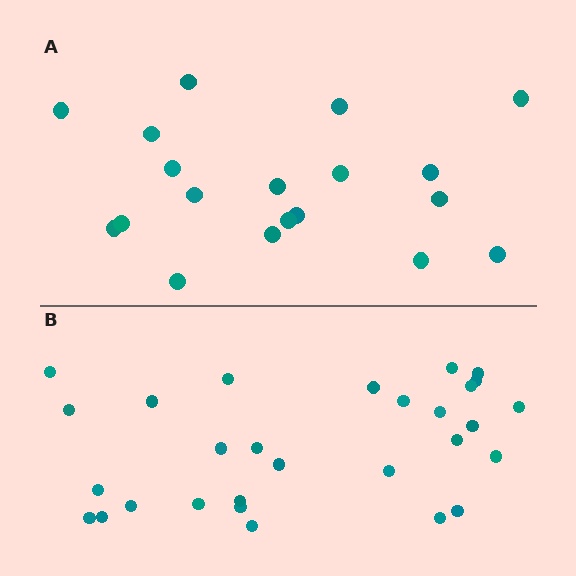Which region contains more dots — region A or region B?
Region B (the bottom region) has more dots.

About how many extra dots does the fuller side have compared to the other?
Region B has roughly 10 or so more dots than region A.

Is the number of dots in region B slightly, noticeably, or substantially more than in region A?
Region B has substantially more. The ratio is roughly 1.5 to 1.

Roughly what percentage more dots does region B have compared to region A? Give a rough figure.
About 55% more.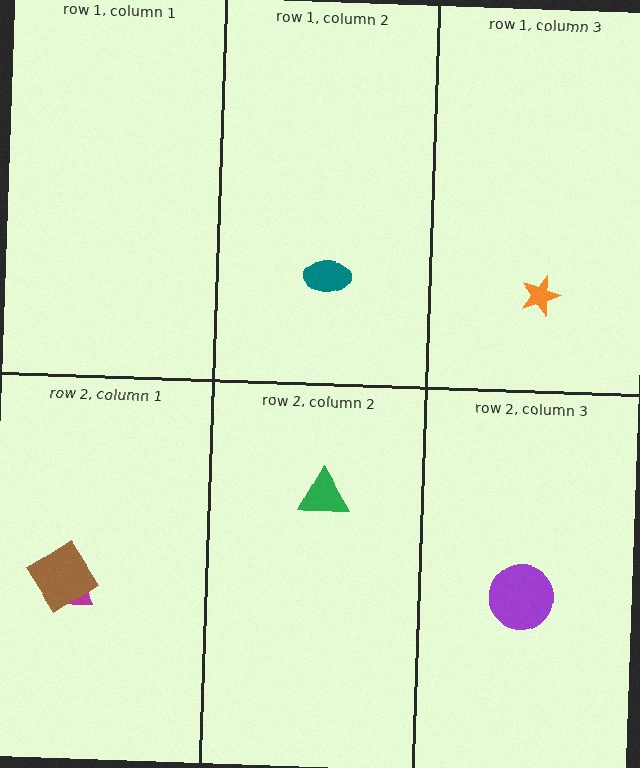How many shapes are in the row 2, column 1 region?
2.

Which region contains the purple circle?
The row 2, column 3 region.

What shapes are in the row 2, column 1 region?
The magenta trapezoid, the brown diamond.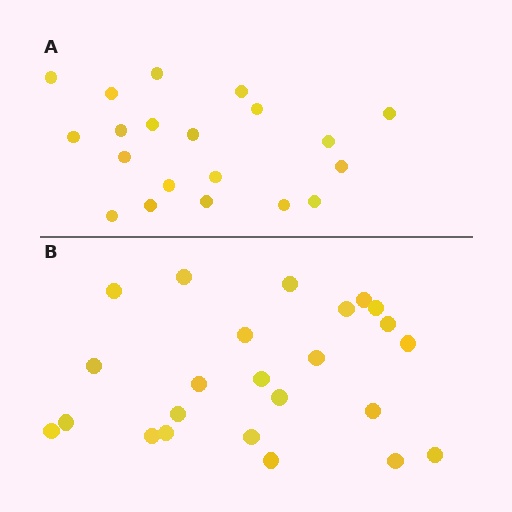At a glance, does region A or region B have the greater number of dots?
Region B (the bottom region) has more dots.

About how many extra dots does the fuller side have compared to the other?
Region B has about 4 more dots than region A.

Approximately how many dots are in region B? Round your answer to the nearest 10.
About 20 dots. (The exact count is 24, which rounds to 20.)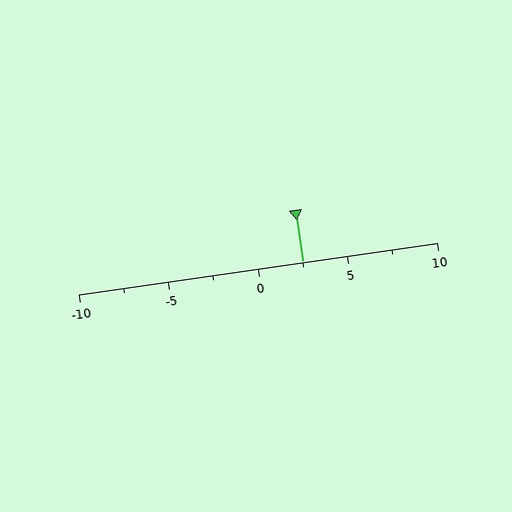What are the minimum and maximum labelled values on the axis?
The axis runs from -10 to 10.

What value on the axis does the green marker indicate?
The marker indicates approximately 2.5.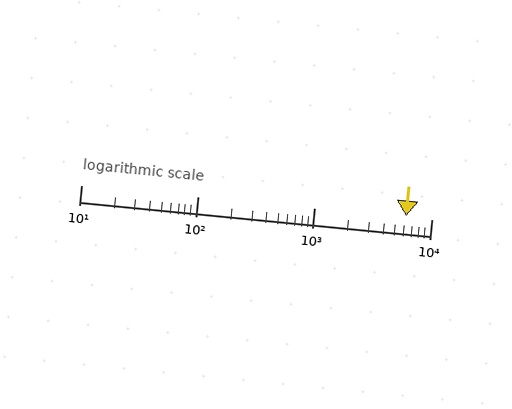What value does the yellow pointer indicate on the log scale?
The pointer indicates approximately 6100.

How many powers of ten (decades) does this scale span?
The scale spans 3 decades, from 10 to 10000.